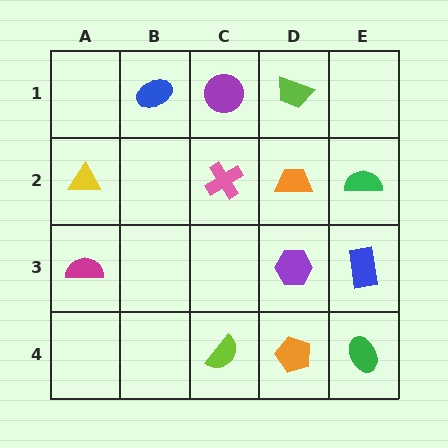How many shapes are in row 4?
3 shapes.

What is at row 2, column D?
An orange trapezoid.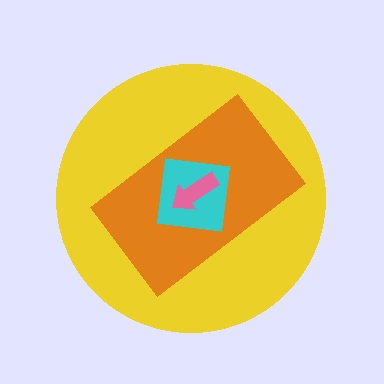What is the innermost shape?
The pink arrow.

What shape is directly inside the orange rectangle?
The cyan square.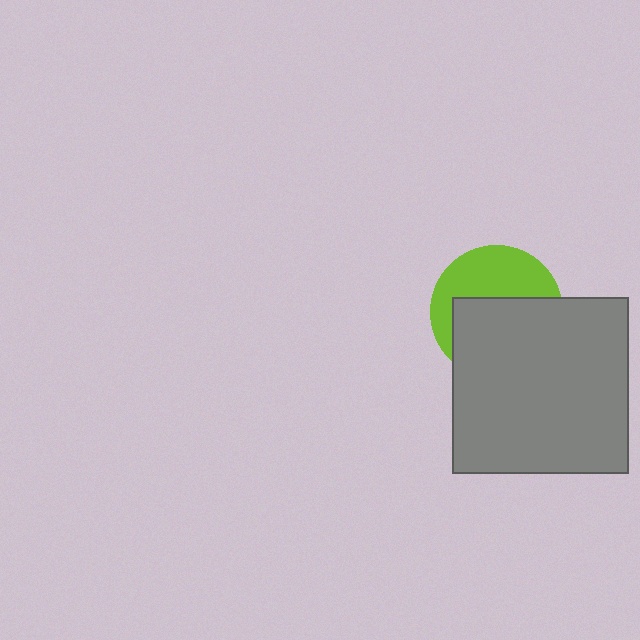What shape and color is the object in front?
The object in front is a gray square.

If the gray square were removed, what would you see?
You would see the complete lime circle.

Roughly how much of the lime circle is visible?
A small part of it is visible (roughly 44%).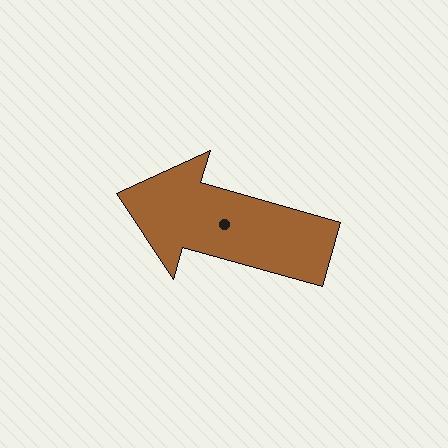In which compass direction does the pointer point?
West.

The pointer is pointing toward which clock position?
Roughly 10 o'clock.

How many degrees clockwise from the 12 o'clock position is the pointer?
Approximately 286 degrees.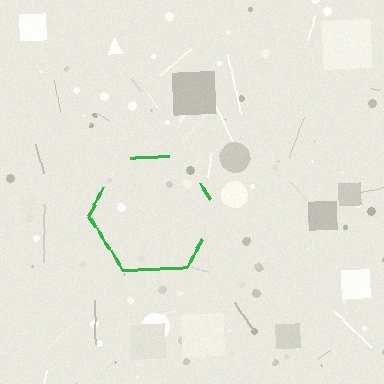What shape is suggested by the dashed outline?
The dashed outline suggests a hexagon.